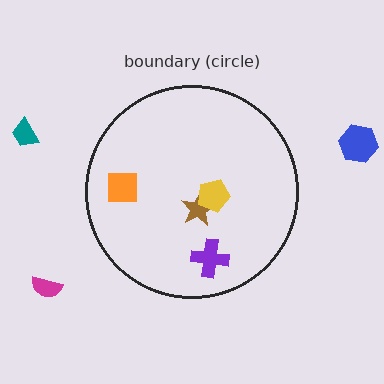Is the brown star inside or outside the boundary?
Inside.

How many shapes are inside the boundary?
4 inside, 3 outside.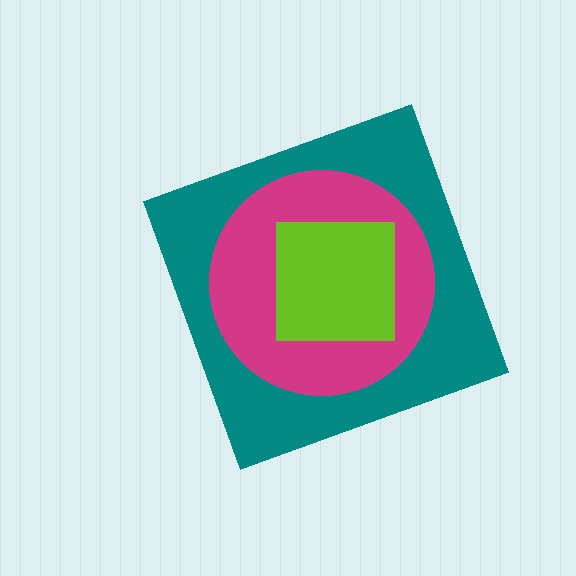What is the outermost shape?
The teal diamond.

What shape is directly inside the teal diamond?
The magenta circle.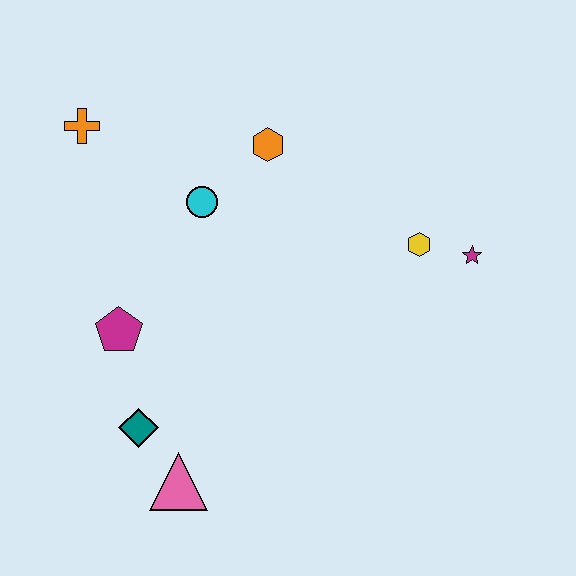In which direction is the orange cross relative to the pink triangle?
The orange cross is above the pink triangle.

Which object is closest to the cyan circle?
The orange hexagon is closest to the cyan circle.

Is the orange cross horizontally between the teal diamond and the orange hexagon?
No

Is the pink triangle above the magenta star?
No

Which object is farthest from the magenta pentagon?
The magenta star is farthest from the magenta pentagon.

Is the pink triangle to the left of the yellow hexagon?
Yes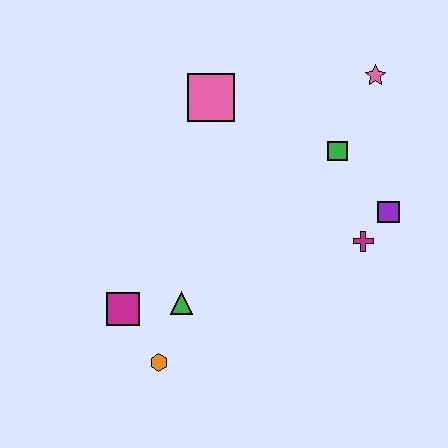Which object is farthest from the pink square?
The orange hexagon is farthest from the pink square.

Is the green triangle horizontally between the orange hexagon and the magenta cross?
Yes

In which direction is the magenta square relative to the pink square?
The magenta square is below the pink square.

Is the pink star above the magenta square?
Yes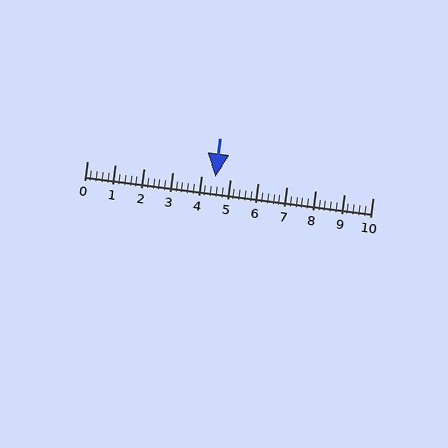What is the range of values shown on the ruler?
The ruler shows values from 0 to 10.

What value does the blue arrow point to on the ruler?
The blue arrow points to approximately 4.5.